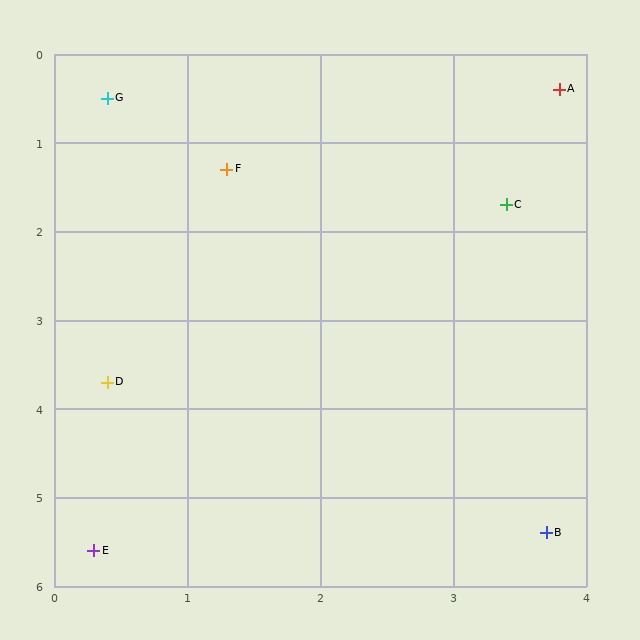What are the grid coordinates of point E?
Point E is at approximately (0.3, 5.6).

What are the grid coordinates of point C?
Point C is at approximately (3.4, 1.7).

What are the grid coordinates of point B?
Point B is at approximately (3.7, 5.4).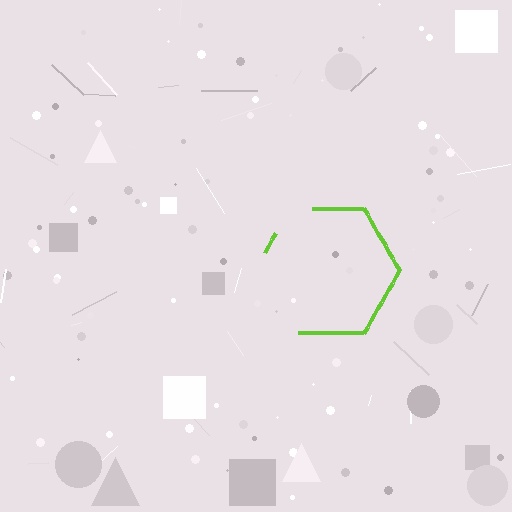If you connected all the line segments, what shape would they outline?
They would outline a hexagon.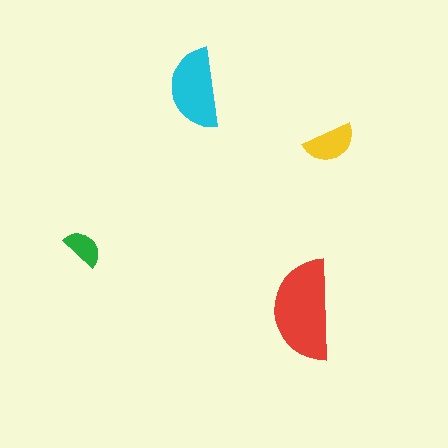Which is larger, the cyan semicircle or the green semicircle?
The cyan one.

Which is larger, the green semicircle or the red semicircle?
The red one.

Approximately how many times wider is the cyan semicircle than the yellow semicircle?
About 1.5 times wider.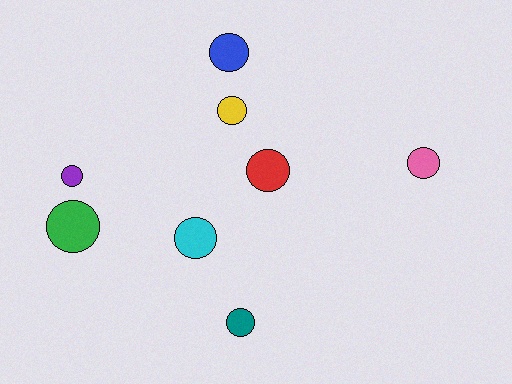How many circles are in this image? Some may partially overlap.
There are 8 circles.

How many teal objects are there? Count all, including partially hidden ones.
There is 1 teal object.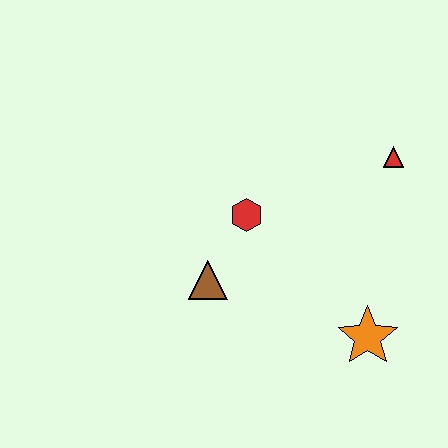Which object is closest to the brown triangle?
The red hexagon is closest to the brown triangle.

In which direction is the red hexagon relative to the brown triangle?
The red hexagon is above the brown triangle.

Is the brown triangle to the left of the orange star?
Yes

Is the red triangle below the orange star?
No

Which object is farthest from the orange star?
The red triangle is farthest from the orange star.